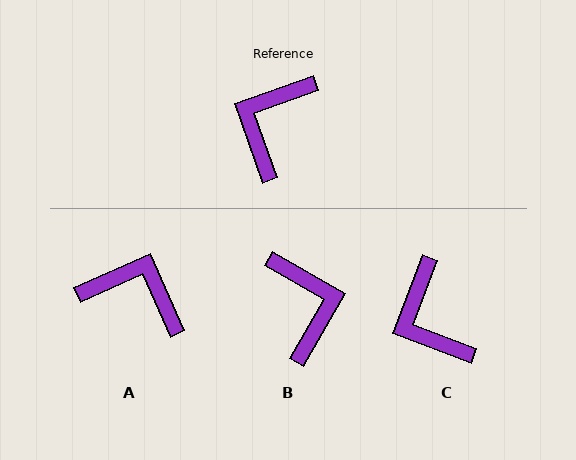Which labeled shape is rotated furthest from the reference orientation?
B, about 140 degrees away.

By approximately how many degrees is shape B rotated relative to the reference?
Approximately 140 degrees clockwise.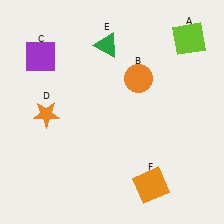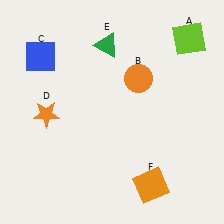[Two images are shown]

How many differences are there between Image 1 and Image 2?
There is 1 difference between the two images.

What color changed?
The square (C) changed from purple in Image 1 to blue in Image 2.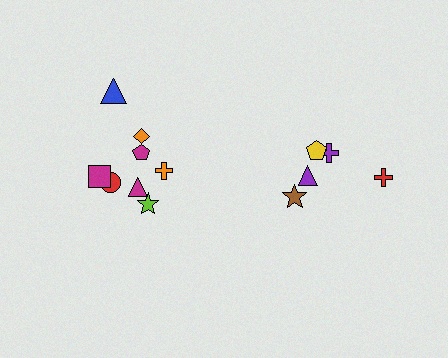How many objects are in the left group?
There are 8 objects.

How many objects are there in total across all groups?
There are 13 objects.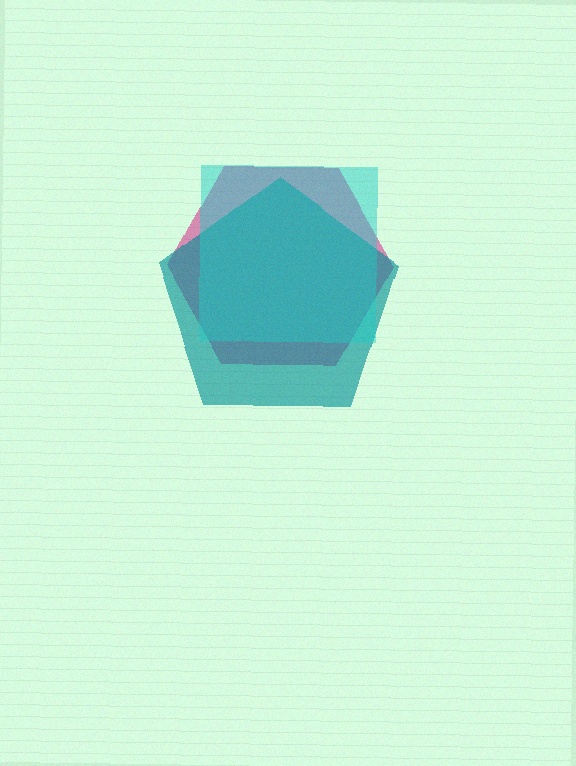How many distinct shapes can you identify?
There are 3 distinct shapes: a magenta hexagon, a teal pentagon, a cyan square.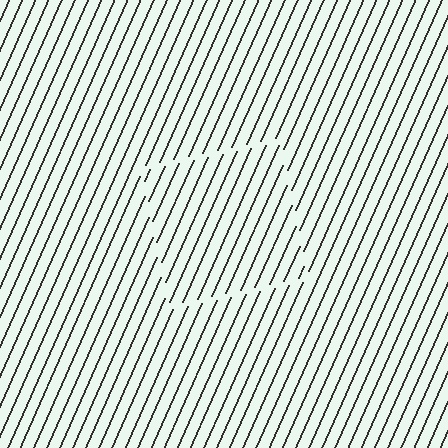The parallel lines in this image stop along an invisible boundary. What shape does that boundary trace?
An illusory square. The interior of the shape contains the same grating, shifted by half a period — the contour is defined by the phase discontinuity where line-ends from the inner and outer gratings abut.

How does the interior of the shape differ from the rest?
The interior of the shape contains the same grating, shifted by half a period — the contour is defined by the phase discontinuity where line-ends from the inner and outer gratings abut.